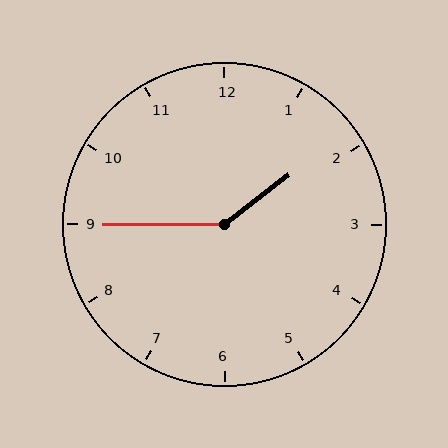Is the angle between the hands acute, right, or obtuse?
It is obtuse.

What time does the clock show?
1:45.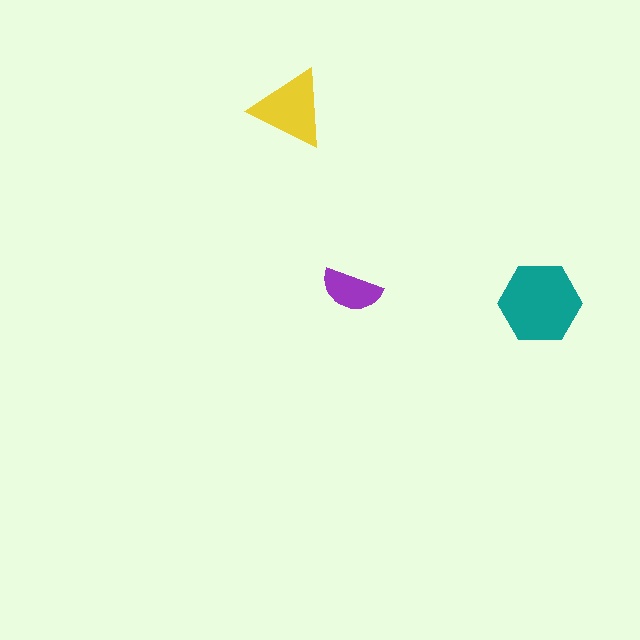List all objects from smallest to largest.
The purple semicircle, the yellow triangle, the teal hexagon.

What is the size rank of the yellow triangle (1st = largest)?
2nd.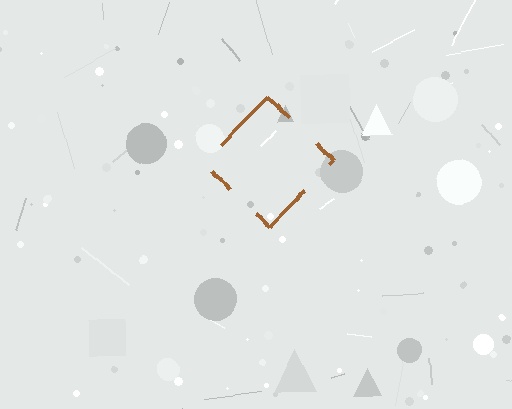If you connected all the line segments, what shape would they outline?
They would outline a diamond.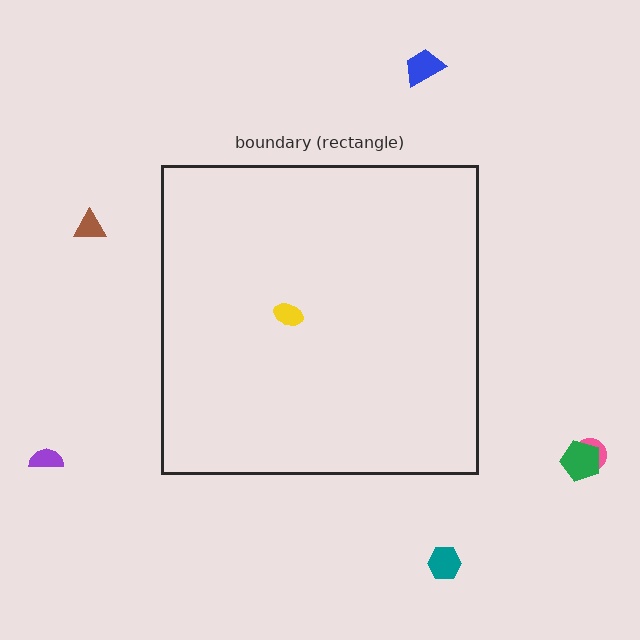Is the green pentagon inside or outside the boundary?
Outside.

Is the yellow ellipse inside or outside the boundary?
Inside.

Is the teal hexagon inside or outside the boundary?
Outside.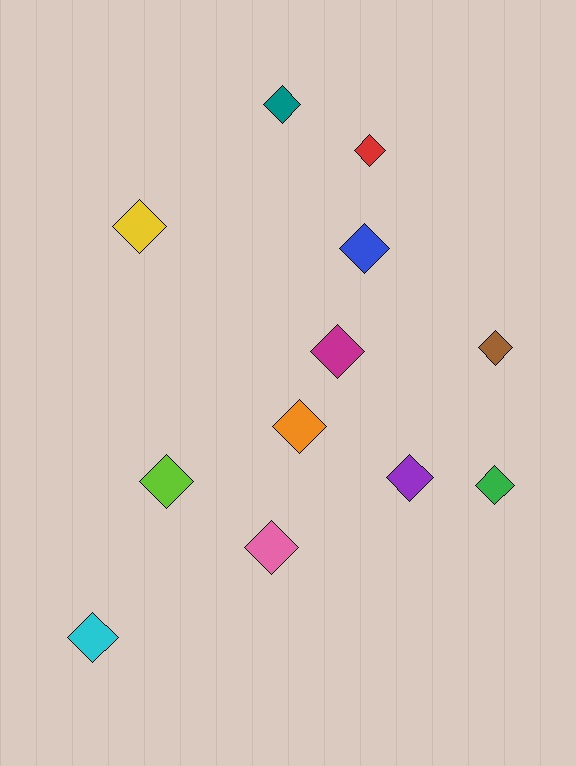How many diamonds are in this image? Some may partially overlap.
There are 12 diamonds.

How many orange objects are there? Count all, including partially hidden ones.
There is 1 orange object.